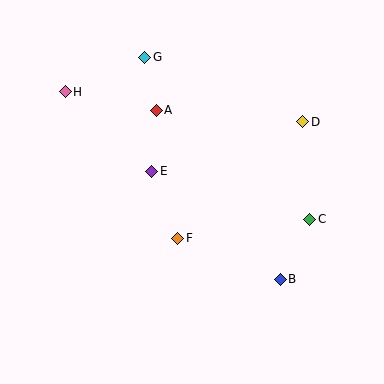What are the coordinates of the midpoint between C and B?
The midpoint between C and B is at (295, 249).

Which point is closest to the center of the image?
Point E at (152, 171) is closest to the center.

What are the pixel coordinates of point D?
Point D is at (303, 122).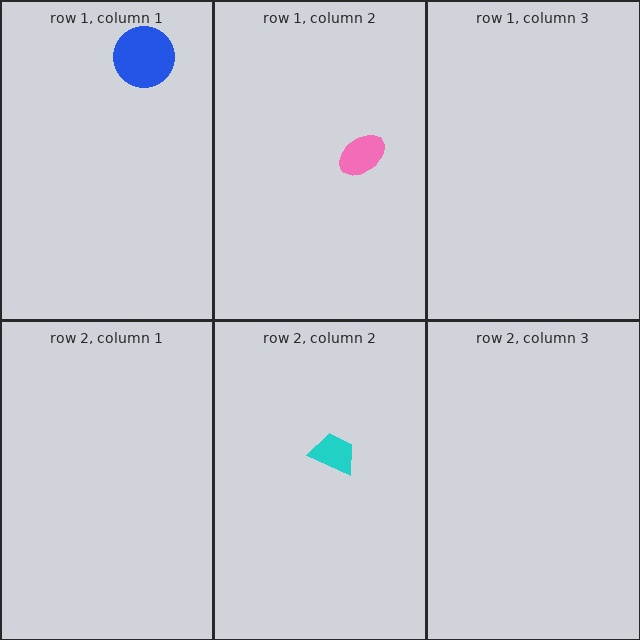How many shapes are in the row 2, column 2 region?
1.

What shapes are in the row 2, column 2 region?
The cyan trapezoid.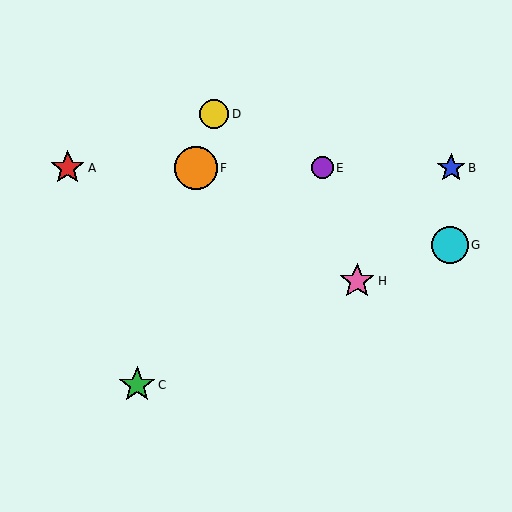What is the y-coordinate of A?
Object A is at y≈168.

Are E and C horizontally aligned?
No, E is at y≈168 and C is at y≈385.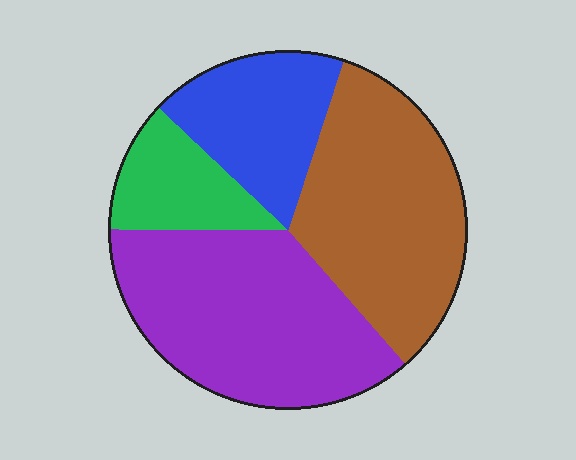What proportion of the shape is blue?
Blue takes up between a sixth and a third of the shape.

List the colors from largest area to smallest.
From largest to smallest: purple, brown, blue, green.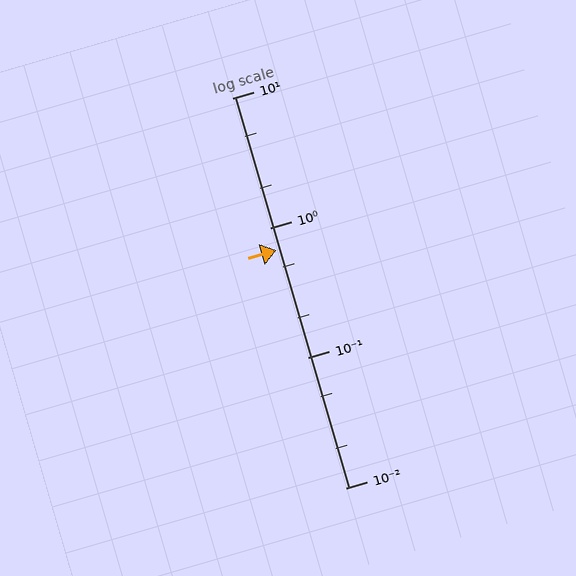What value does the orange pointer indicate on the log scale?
The pointer indicates approximately 0.68.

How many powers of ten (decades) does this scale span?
The scale spans 3 decades, from 0.01 to 10.